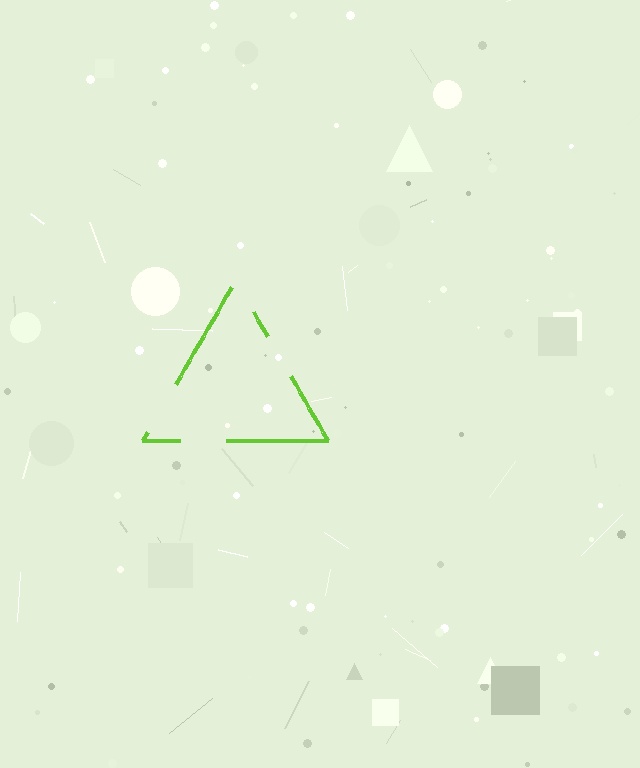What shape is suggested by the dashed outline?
The dashed outline suggests a triangle.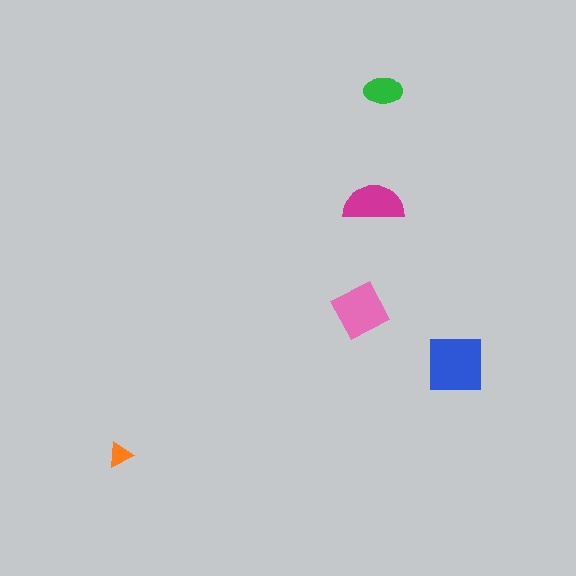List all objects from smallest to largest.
The orange triangle, the green ellipse, the magenta semicircle, the pink diamond, the blue square.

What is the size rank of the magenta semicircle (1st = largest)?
3rd.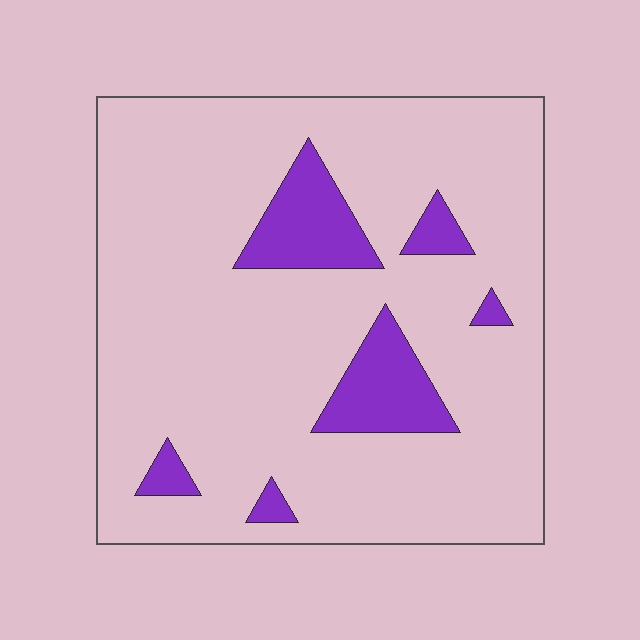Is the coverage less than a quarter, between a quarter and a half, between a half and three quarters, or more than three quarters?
Less than a quarter.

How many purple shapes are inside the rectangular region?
6.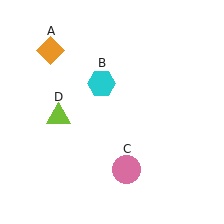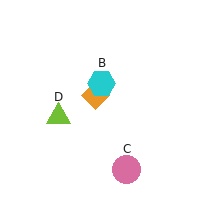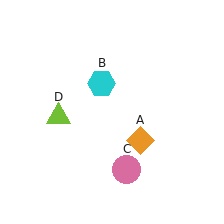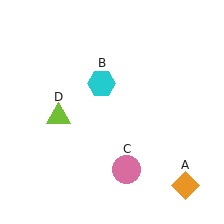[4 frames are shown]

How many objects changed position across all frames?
1 object changed position: orange diamond (object A).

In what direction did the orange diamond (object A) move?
The orange diamond (object A) moved down and to the right.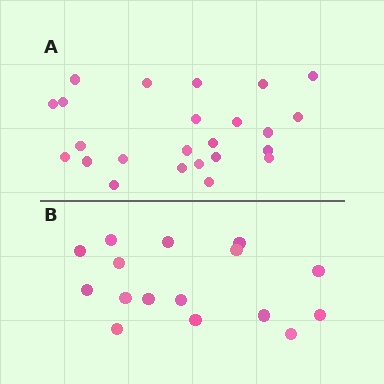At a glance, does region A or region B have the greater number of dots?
Region A (the top region) has more dots.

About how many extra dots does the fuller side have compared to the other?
Region A has roughly 8 or so more dots than region B.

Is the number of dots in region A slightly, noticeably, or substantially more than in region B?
Region A has substantially more. The ratio is roughly 1.5 to 1.